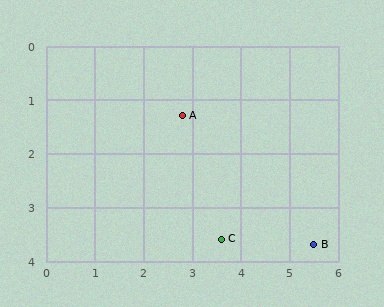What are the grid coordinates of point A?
Point A is at approximately (2.8, 1.3).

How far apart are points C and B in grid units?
Points C and B are about 1.9 grid units apart.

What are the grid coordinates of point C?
Point C is at approximately (3.6, 3.6).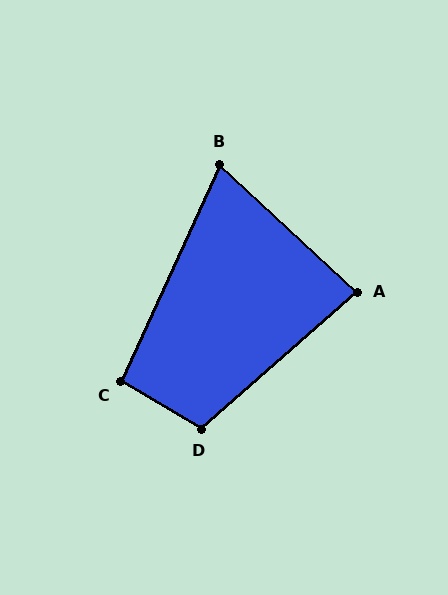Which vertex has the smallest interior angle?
B, at approximately 71 degrees.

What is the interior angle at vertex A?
Approximately 84 degrees (acute).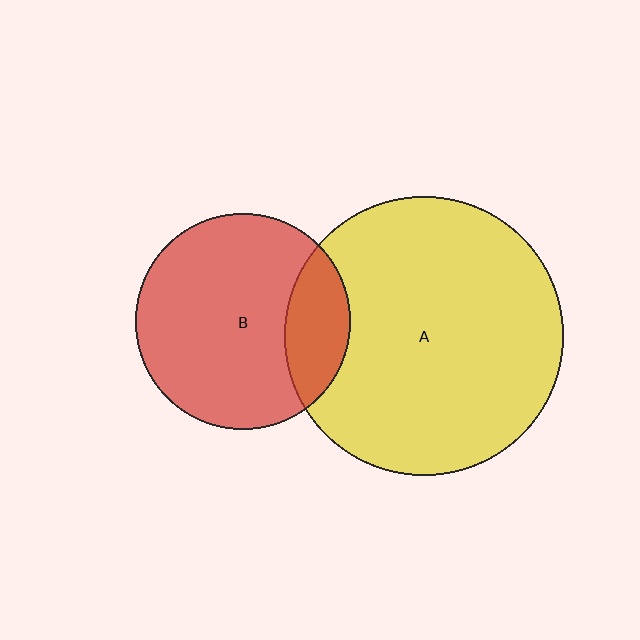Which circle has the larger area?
Circle A (yellow).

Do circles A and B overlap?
Yes.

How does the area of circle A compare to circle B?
Approximately 1.7 times.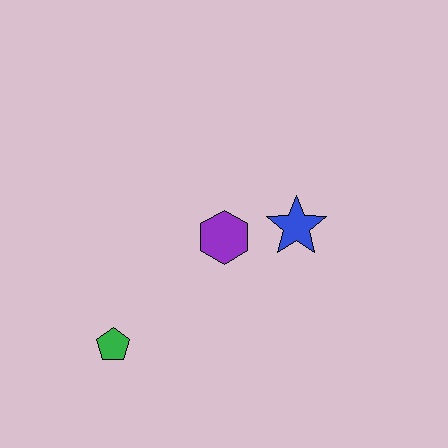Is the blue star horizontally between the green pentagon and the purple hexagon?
No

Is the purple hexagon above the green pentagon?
Yes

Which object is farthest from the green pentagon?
The blue star is farthest from the green pentagon.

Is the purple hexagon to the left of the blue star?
Yes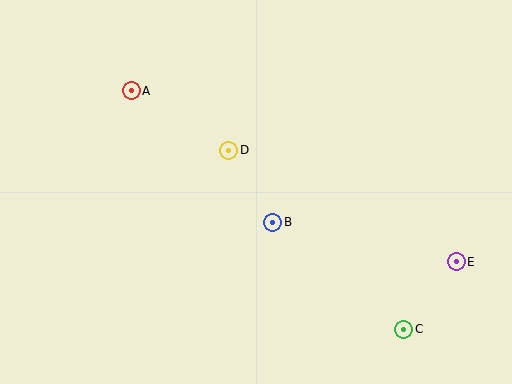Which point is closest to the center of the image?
Point B at (273, 222) is closest to the center.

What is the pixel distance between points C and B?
The distance between C and B is 169 pixels.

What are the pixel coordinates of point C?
Point C is at (404, 329).